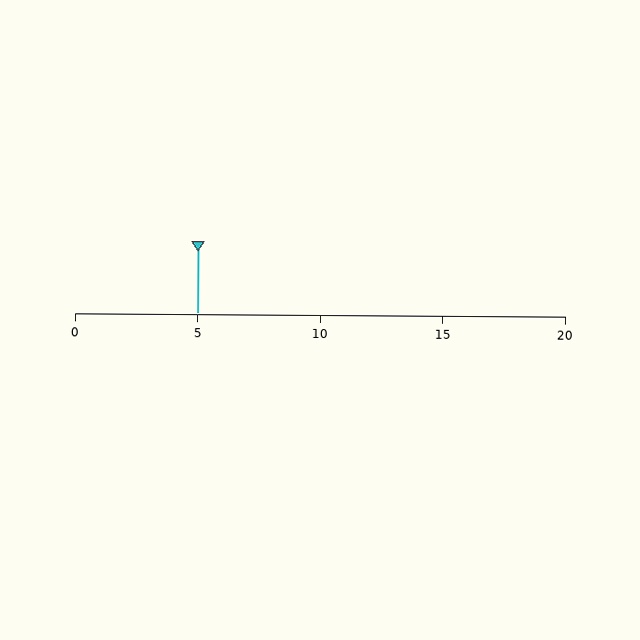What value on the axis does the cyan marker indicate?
The marker indicates approximately 5.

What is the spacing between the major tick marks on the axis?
The major ticks are spaced 5 apart.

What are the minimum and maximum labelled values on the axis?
The axis runs from 0 to 20.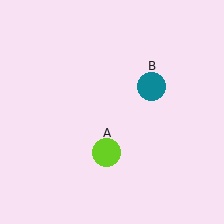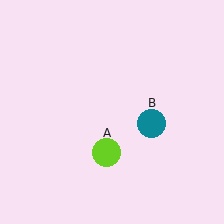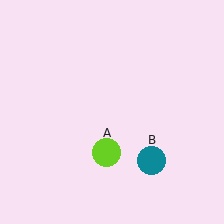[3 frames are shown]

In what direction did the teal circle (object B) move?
The teal circle (object B) moved down.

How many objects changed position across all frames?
1 object changed position: teal circle (object B).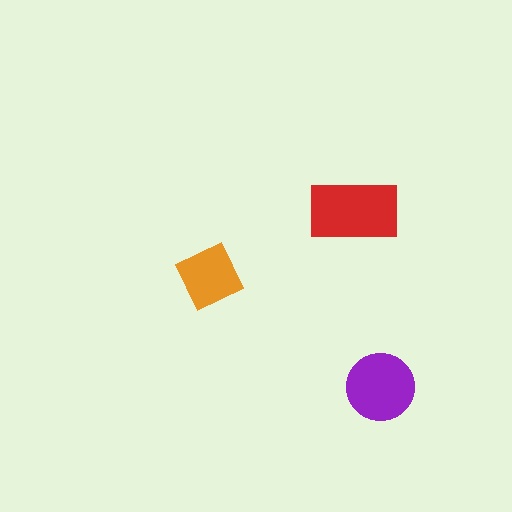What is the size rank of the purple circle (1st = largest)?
2nd.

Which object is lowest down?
The purple circle is bottommost.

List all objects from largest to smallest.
The red rectangle, the purple circle, the orange square.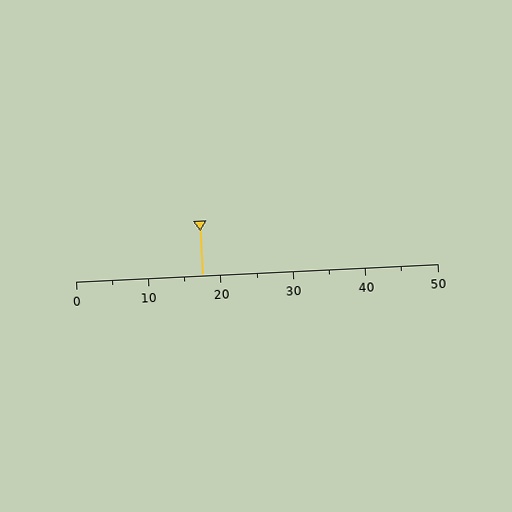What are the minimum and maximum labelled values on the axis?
The axis runs from 0 to 50.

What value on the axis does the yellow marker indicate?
The marker indicates approximately 17.5.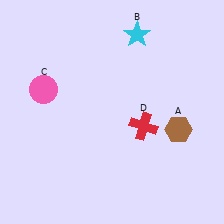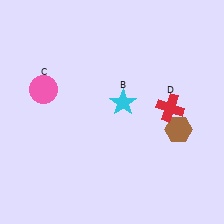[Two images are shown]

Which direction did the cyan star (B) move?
The cyan star (B) moved down.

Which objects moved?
The objects that moved are: the cyan star (B), the red cross (D).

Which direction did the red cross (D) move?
The red cross (D) moved right.